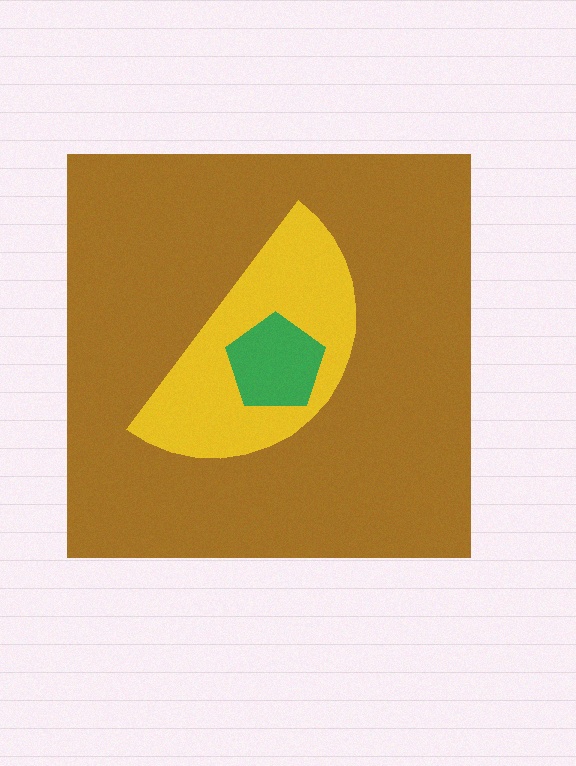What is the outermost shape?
The brown square.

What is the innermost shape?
The green pentagon.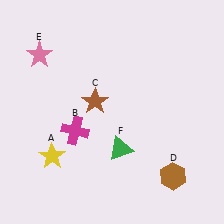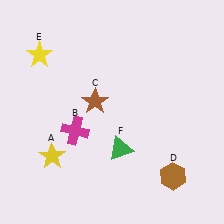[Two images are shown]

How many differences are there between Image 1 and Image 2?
There is 1 difference between the two images.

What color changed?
The star (E) changed from pink in Image 1 to yellow in Image 2.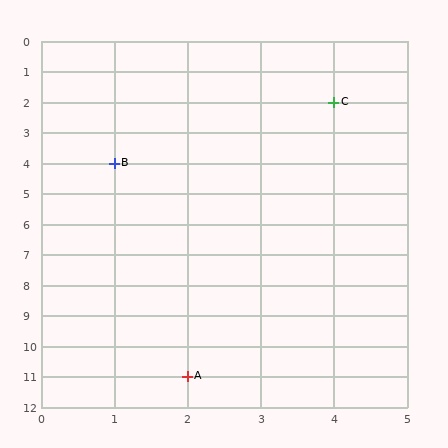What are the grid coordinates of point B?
Point B is at grid coordinates (1, 4).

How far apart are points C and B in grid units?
Points C and B are 3 columns and 2 rows apart (about 3.6 grid units diagonally).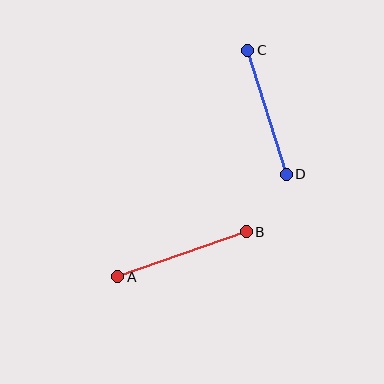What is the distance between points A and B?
The distance is approximately 136 pixels.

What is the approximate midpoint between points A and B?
The midpoint is at approximately (182, 254) pixels.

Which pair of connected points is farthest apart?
Points A and B are farthest apart.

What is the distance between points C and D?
The distance is approximately 130 pixels.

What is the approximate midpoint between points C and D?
The midpoint is at approximately (267, 112) pixels.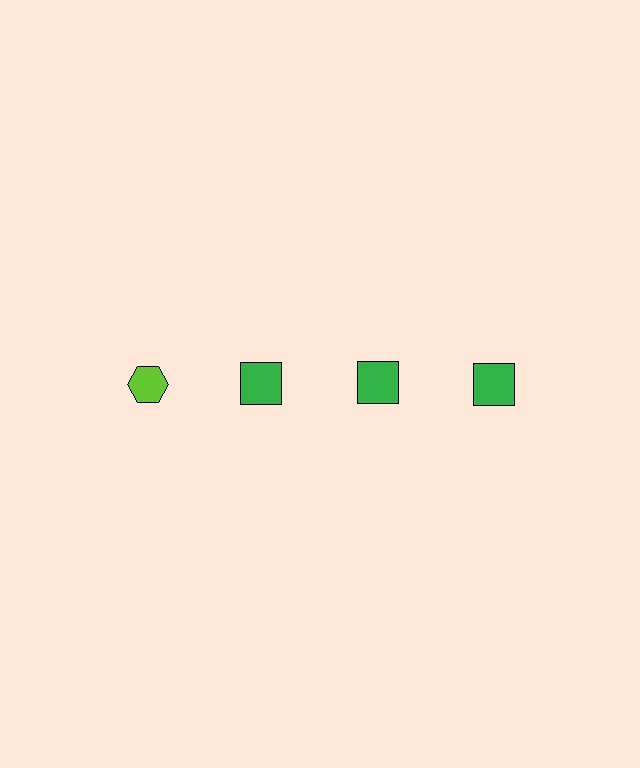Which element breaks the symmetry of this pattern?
The lime hexagon in the top row, leftmost column breaks the symmetry. All other shapes are green squares.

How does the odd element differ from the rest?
It differs in both color (lime instead of green) and shape (hexagon instead of square).